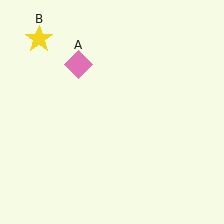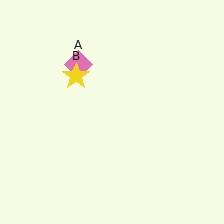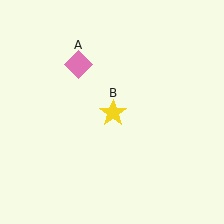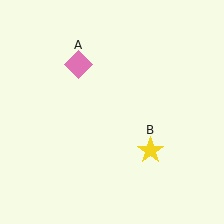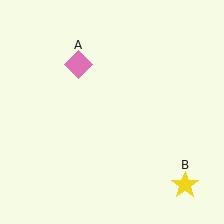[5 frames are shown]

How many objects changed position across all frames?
1 object changed position: yellow star (object B).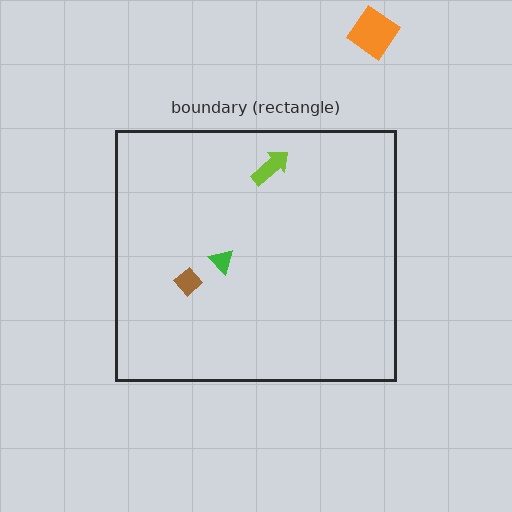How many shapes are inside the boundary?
3 inside, 1 outside.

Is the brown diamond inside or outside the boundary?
Inside.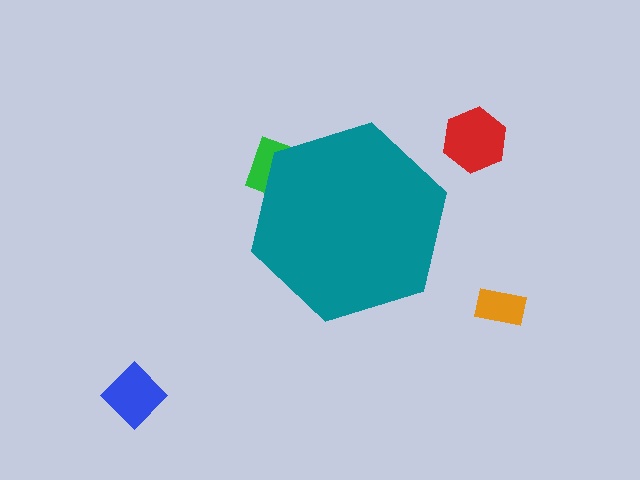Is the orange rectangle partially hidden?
No, the orange rectangle is fully visible.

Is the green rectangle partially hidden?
Yes, the green rectangle is partially hidden behind the teal hexagon.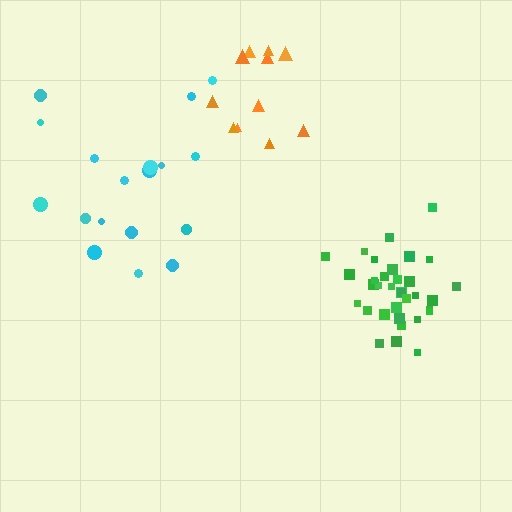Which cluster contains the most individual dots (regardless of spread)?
Green (35).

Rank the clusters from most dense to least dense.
green, orange, cyan.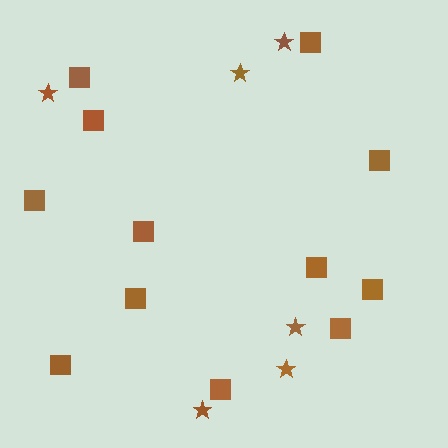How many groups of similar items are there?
There are 2 groups: one group of stars (6) and one group of squares (12).